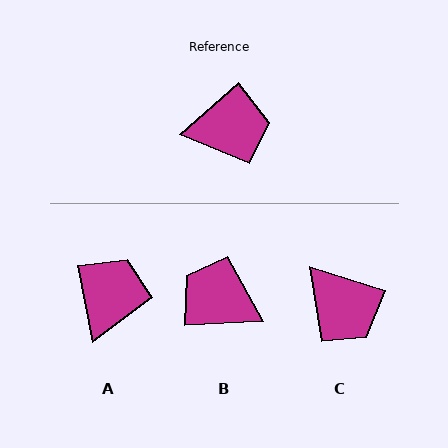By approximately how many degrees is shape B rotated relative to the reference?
Approximately 141 degrees counter-clockwise.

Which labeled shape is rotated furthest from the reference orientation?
B, about 141 degrees away.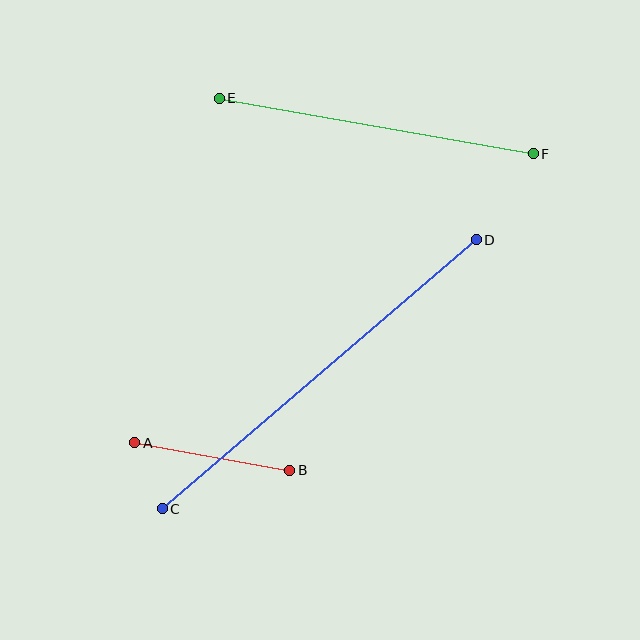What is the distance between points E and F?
The distance is approximately 319 pixels.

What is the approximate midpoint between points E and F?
The midpoint is at approximately (376, 126) pixels.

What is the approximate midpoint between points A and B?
The midpoint is at approximately (212, 456) pixels.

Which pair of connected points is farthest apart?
Points C and D are farthest apart.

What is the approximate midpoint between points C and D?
The midpoint is at approximately (319, 374) pixels.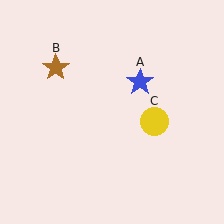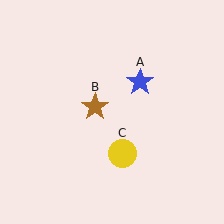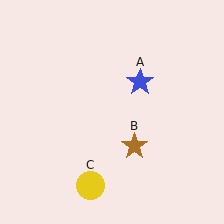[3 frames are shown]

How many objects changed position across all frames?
2 objects changed position: brown star (object B), yellow circle (object C).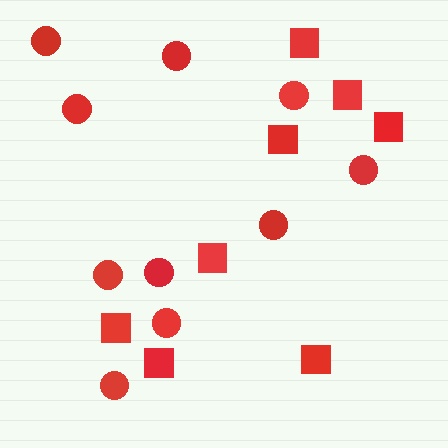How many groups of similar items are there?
There are 2 groups: one group of squares (8) and one group of circles (10).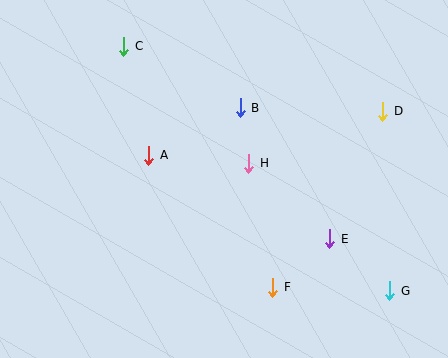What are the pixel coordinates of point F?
Point F is at (273, 287).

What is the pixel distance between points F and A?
The distance between F and A is 181 pixels.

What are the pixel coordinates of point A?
Point A is at (149, 155).